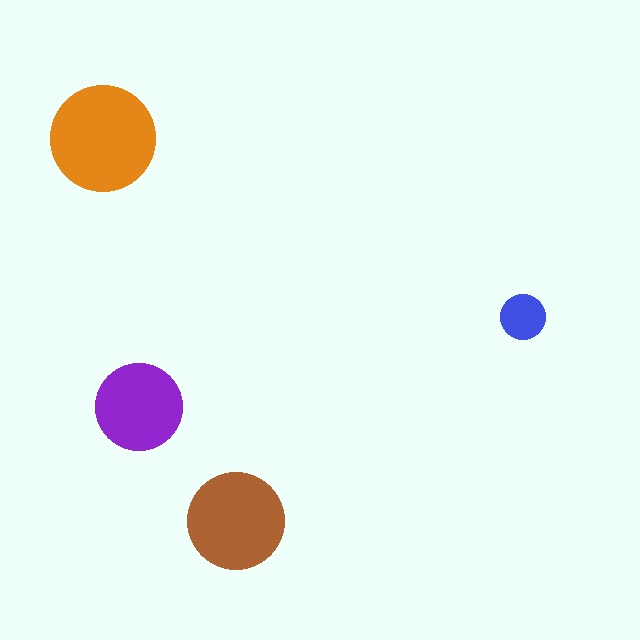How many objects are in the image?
There are 4 objects in the image.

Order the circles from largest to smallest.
the orange one, the brown one, the purple one, the blue one.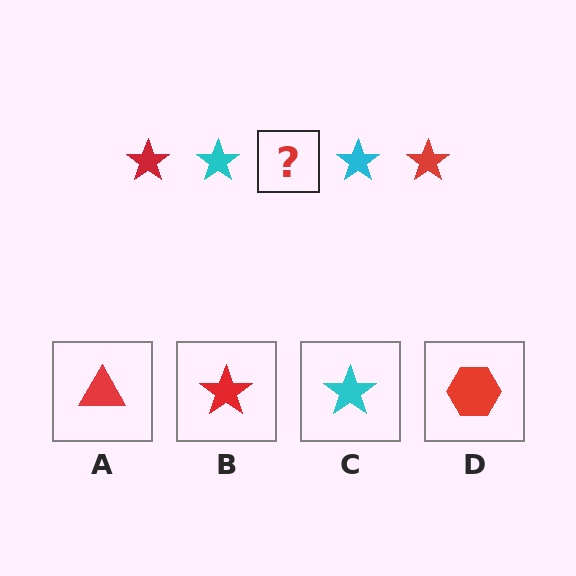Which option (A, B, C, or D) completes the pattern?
B.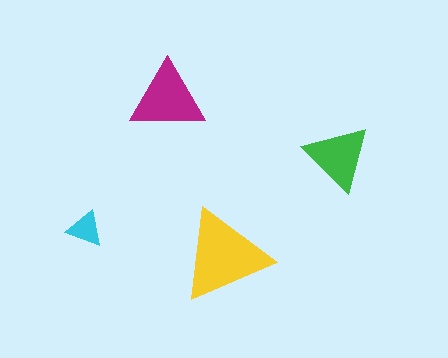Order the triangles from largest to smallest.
the yellow one, the magenta one, the green one, the cyan one.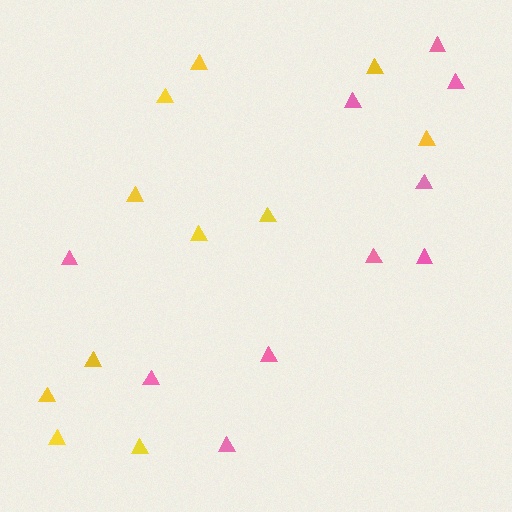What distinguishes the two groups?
There are 2 groups: one group of pink triangles (10) and one group of yellow triangles (11).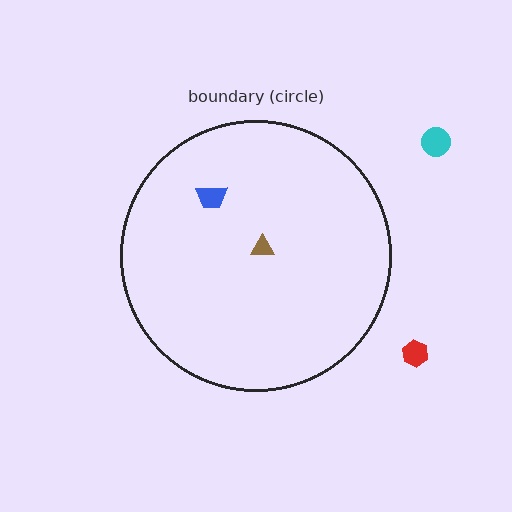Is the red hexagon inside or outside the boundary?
Outside.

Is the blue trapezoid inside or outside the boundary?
Inside.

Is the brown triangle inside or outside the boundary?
Inside.